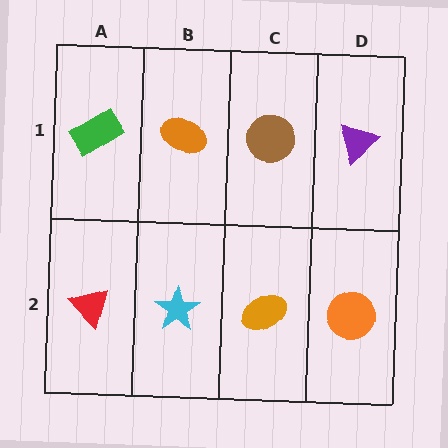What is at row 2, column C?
An orange ellipse.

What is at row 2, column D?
An orange circle.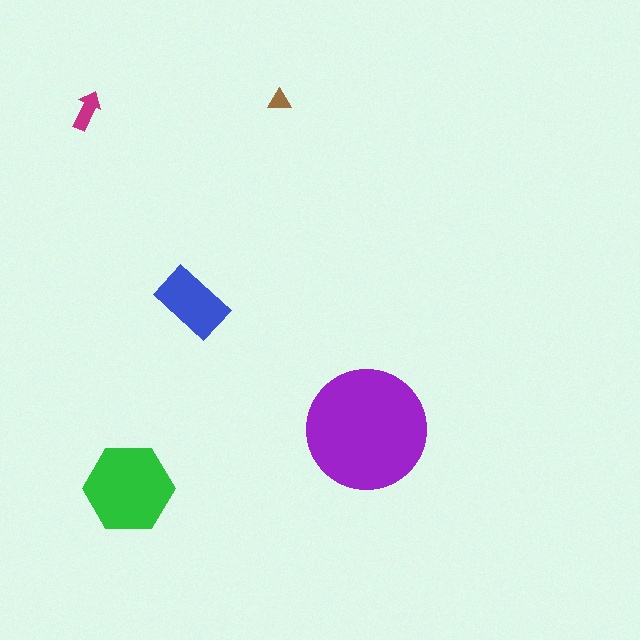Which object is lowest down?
The green hexagon is bottommost.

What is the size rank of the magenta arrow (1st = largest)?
4th.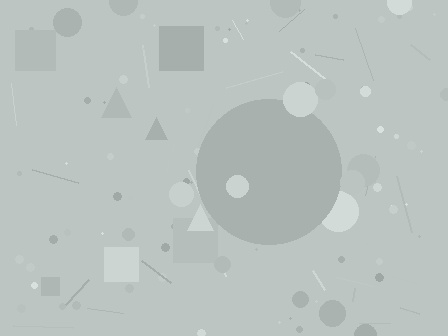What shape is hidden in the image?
A circle is hidden in the image.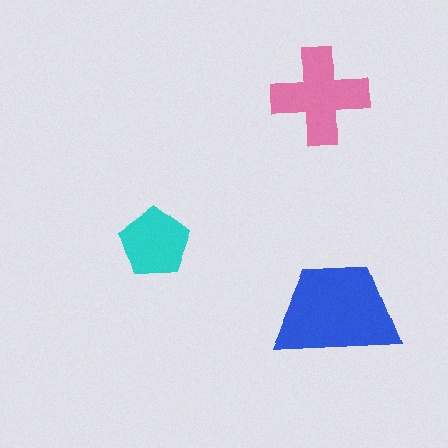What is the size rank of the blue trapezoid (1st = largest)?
1st.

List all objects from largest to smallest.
The blue trapezoid, the pink cross, the cyan pentagon.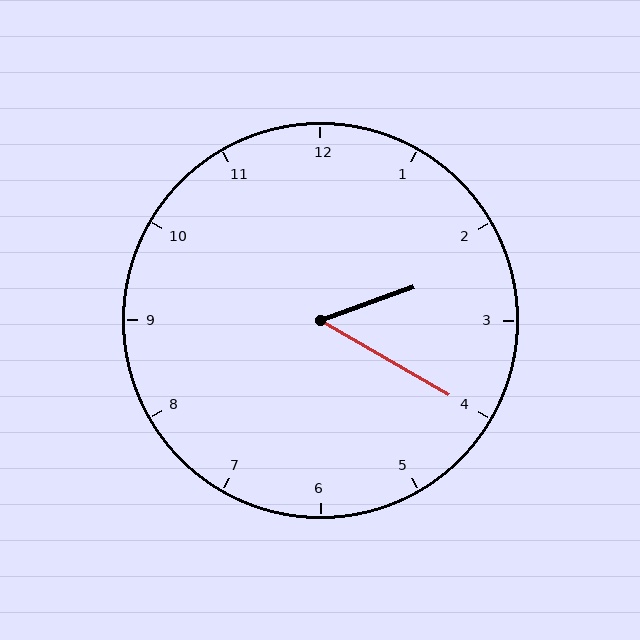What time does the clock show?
2:20.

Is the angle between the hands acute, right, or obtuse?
It is acute.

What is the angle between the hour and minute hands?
Approximately 50 degrees.